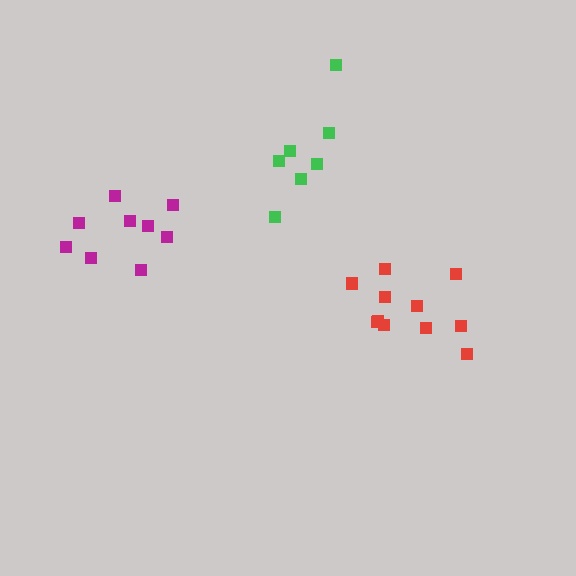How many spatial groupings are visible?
There are 3 spatial groupings.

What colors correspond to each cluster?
The clusters are colored: magenta, red, green.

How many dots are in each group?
Group 1: 9 dots, Group 2: 11 dots, Group 3: 7 dots (27 total).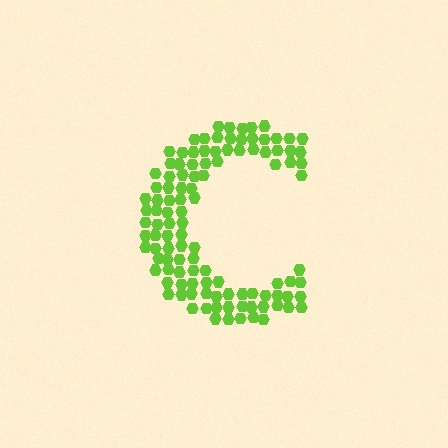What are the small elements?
The small elements are hexagons.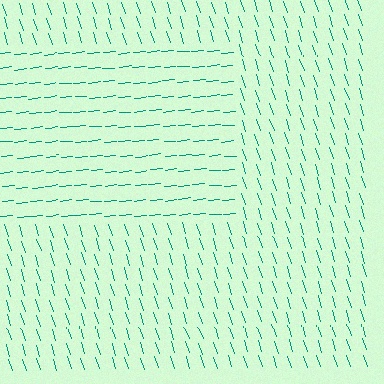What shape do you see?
I see a rectangle.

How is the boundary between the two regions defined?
The boundary is defined purely by a change in line orientation (approximately 77 degrees difference). All lines are the same color and thickness.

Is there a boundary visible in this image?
Yes, there is a texture boundary formed by a change in line orientation.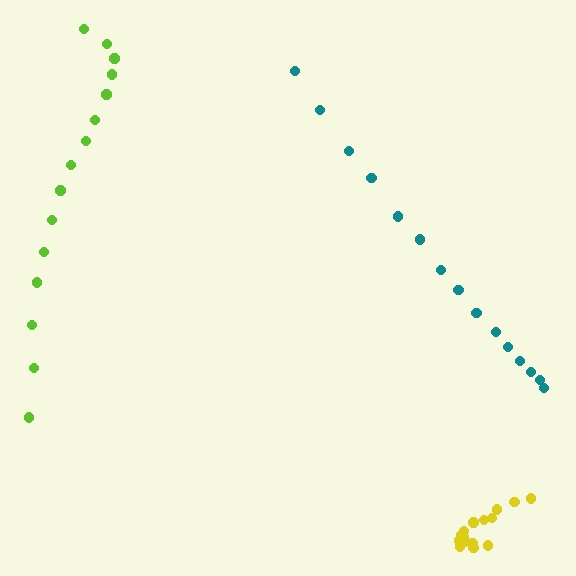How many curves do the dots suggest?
There are 3 distinct paths.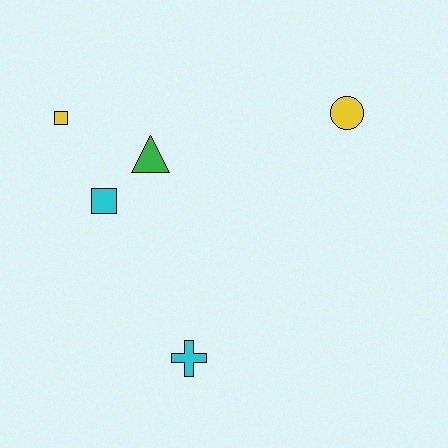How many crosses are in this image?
There is 1 cross.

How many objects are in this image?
There are 5 objects.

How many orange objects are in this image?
There are no orange objects.